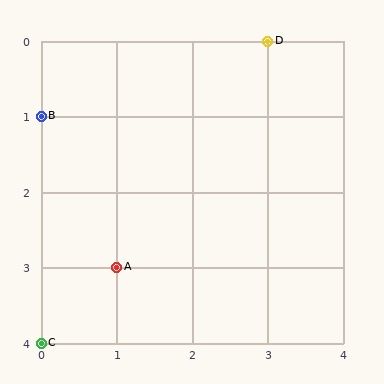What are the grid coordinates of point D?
Point D is at grid coordinates (3, 0).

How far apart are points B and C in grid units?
Points B and C are 3 rows apart.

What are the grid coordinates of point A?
Point A is at grid coordinates (1, 3).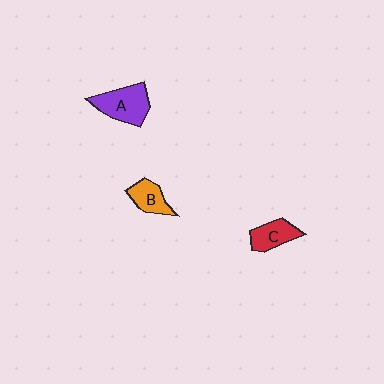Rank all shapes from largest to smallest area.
From largest to smallest: A (purple), C (red), B (orange).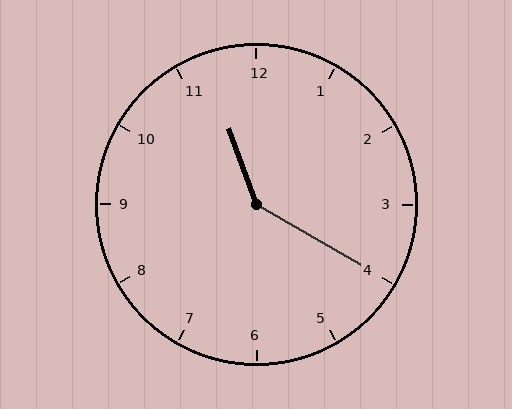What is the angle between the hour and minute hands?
Approximately 140 degrees.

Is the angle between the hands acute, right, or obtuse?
It is obtuse.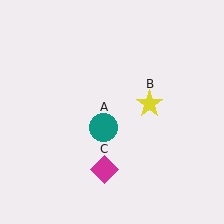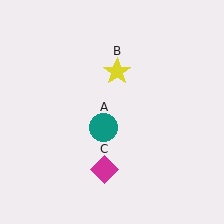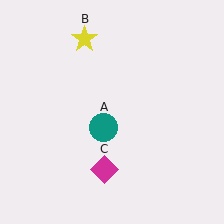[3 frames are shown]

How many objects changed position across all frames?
1 object changed position: yellow star (object B).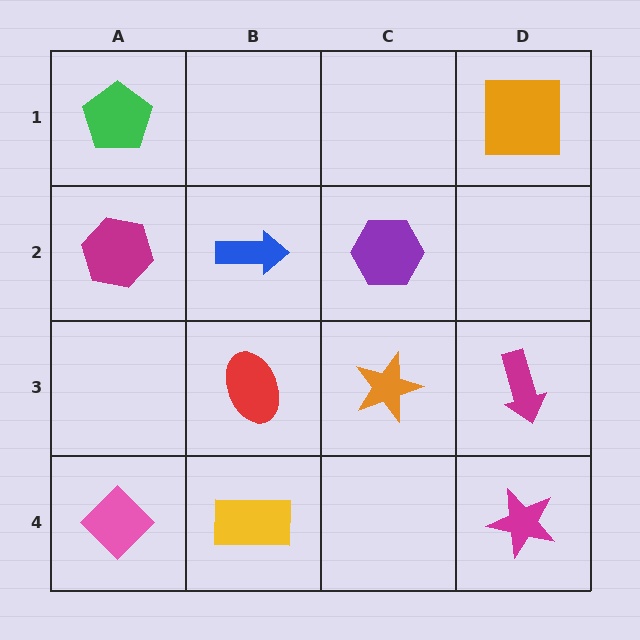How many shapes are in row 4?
3 shapes.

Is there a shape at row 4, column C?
No, that cell is empty.